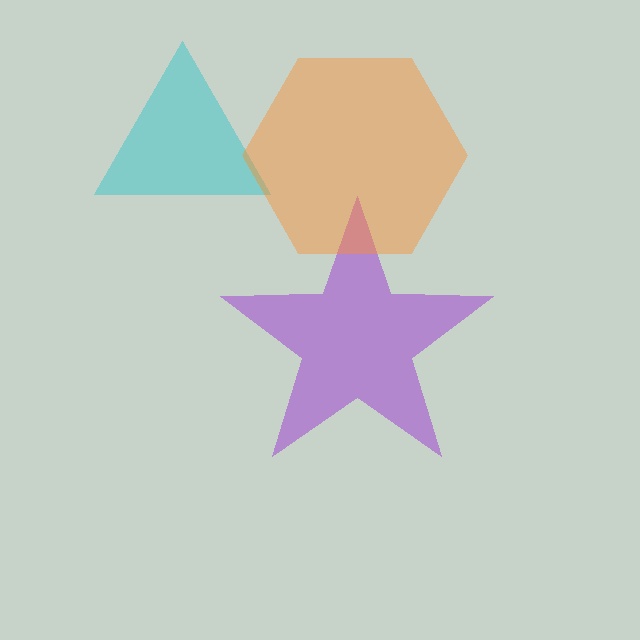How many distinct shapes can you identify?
There are 3 distinct shapes: a cyan triangle, a purple star, an orange hexagon.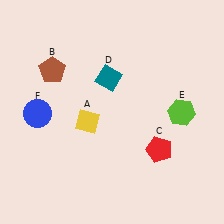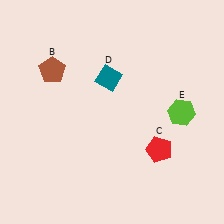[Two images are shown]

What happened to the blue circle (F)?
The blue circle (F) was removed in Image 2. It was in the bottom-left area of Image 1.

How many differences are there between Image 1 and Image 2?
There are 2 differences between the two images.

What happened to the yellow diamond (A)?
The yellow diamond (A) was removed in Image 2. It was in the bottom-left area of Image 1.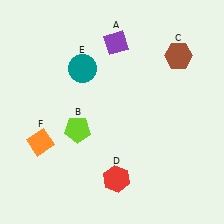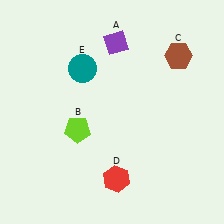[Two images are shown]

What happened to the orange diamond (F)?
The orange diamond (F) was removed in Image 2. It was in the bottom-left area of Image 1.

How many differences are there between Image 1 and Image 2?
There is 1 difference between the two images.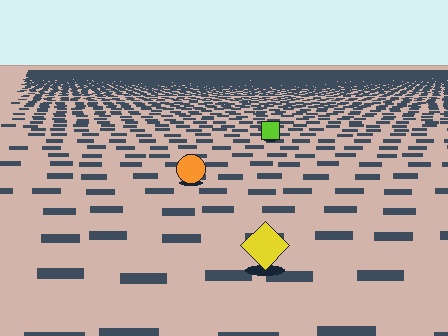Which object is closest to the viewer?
The yellow diamond is closest. The texture marks near it are larger and more spread out.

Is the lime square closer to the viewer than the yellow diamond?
No. The yellow diamond is closer — you can tell from the texture gradient: the ground texture is coarser near it.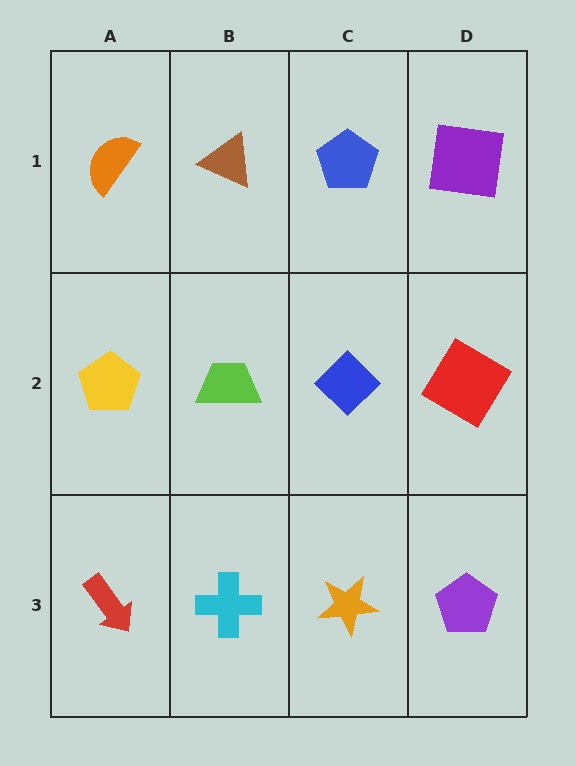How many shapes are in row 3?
4 shapes.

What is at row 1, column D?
A purple square.